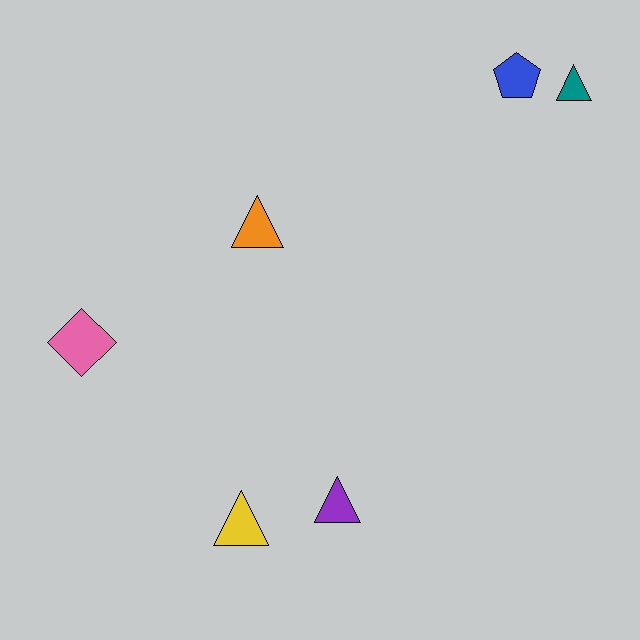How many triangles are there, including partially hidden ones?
There are 4 triangles.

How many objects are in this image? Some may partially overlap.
There are 6 objects.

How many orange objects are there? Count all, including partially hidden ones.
There is 1 orange object.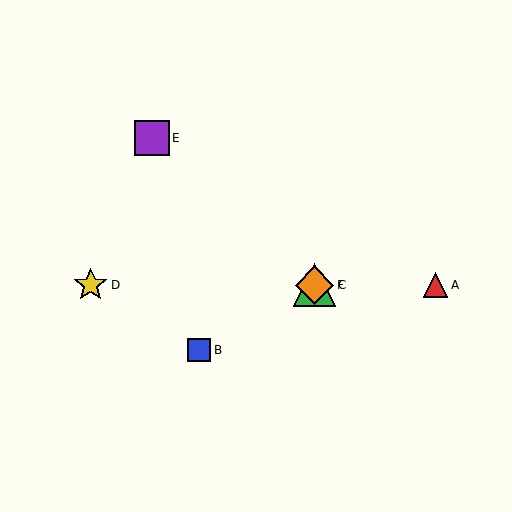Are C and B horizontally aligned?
No, C is at y≈285 and B is at y≈350.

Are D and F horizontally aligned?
Yes, both are at y≈285.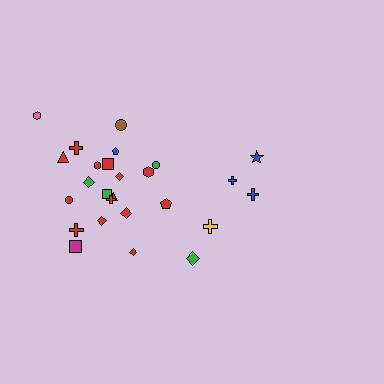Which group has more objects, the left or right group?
The left group.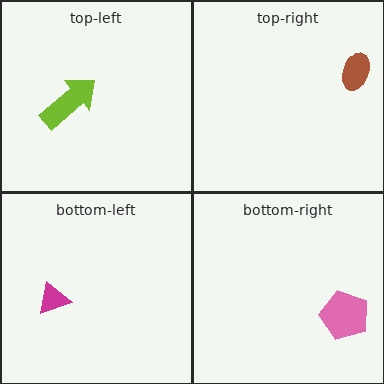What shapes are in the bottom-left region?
The magenta triangle.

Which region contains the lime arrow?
The top-left region.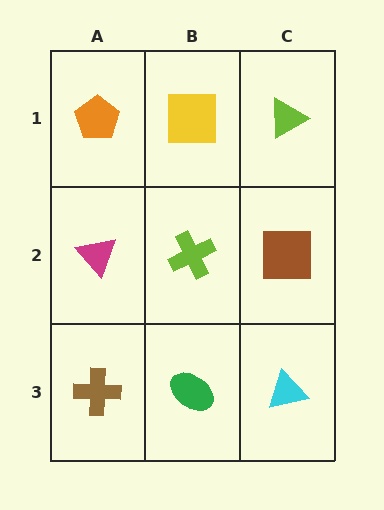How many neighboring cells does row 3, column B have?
3.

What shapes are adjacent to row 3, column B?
A lime cross (row 2, column B), a brown cross (row 3, column A), a cyan triangle (row 3, column C).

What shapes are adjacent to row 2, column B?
A yellow square (row 1, column B), a green ellipse (row 3, column B), a magenta triangle (row 2, column A), a brown square (row 2, column C).